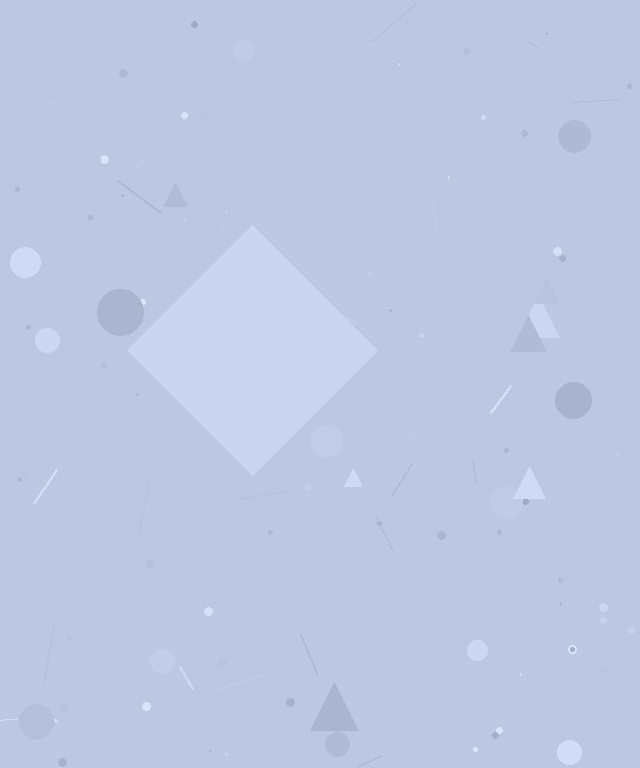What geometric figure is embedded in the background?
A diamond is embedded in the background.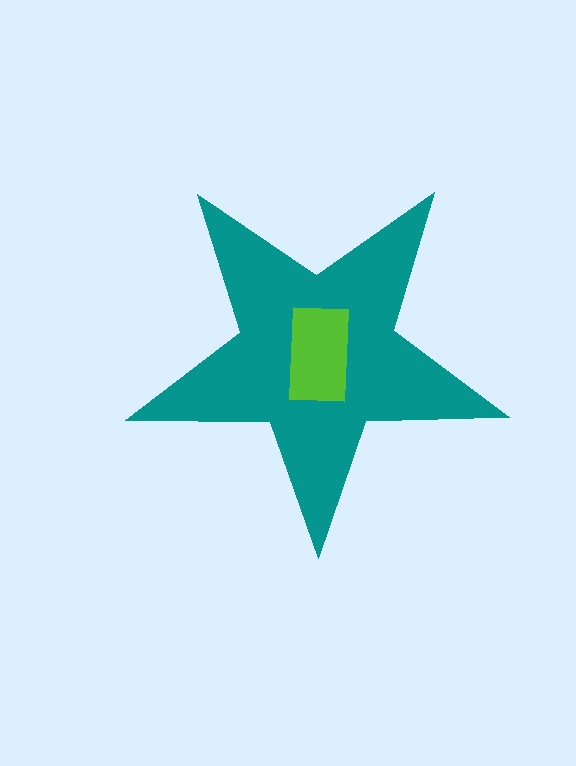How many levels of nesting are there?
2.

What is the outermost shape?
The teal star.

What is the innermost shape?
The lime rectangle.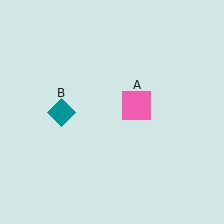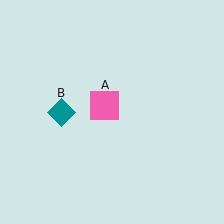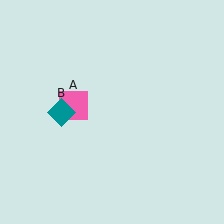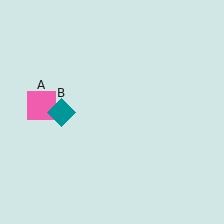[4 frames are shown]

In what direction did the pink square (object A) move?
The pink square (object A) moved left.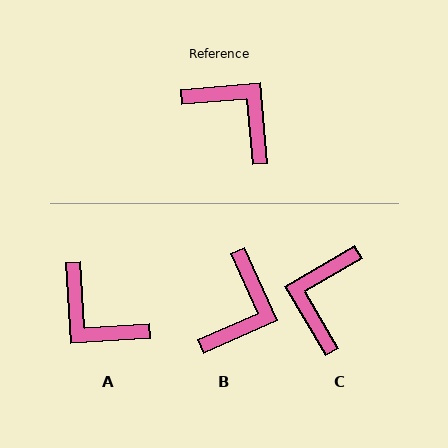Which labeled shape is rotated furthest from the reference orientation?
A, about 179 degrees away.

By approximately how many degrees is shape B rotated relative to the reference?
Approximately 71 degrees clockwise.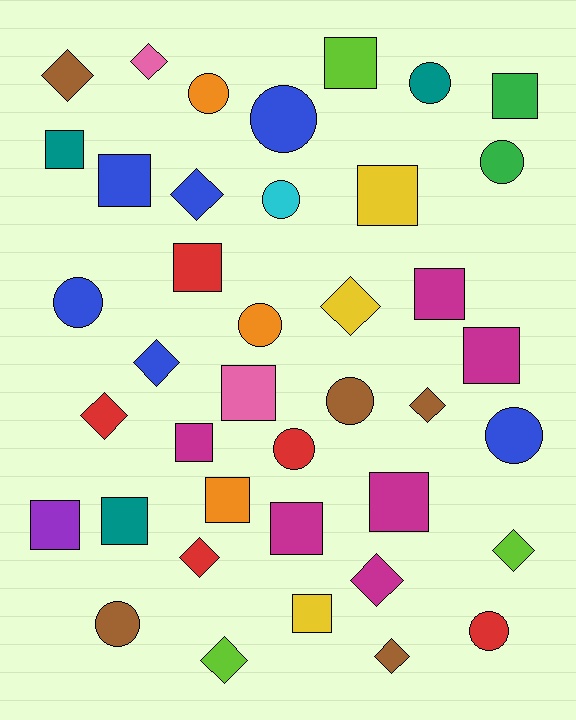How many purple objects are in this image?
There is 1 purple object.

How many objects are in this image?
There are 40 objects.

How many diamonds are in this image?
There are 12 diamonds.